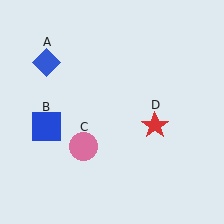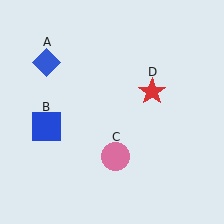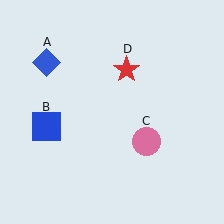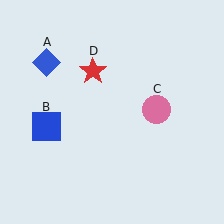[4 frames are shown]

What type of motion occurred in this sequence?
The pink circle (object C), red star (object D) rotated counterclockwise around the center of the scene.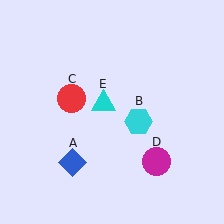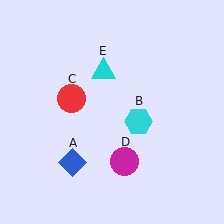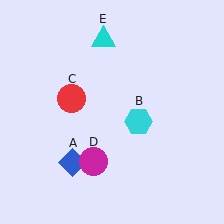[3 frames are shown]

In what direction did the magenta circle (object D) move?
The magenta circle (object D) moved left.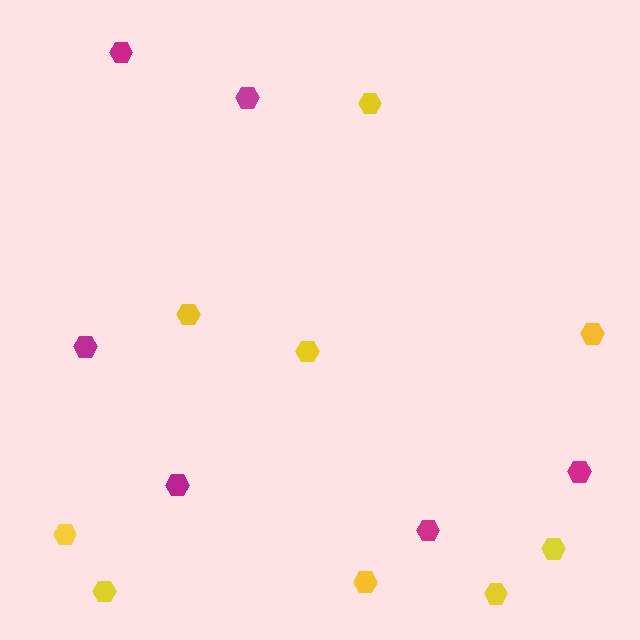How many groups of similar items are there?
There are 2 groups: one group of yellow hexagons (9) and one group of magenta hexagons (6).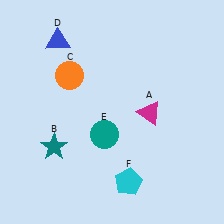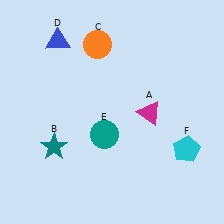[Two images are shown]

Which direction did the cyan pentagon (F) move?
The cyan pentagon (F) moved right.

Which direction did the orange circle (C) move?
The orange circle (C) moved up.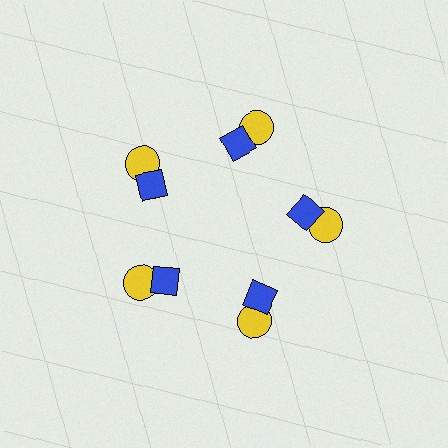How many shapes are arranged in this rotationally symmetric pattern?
There are 10 shapes, arranged in 5 groups of 2.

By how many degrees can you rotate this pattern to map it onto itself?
The pattern maps onto itself every 72 degrees of rotation.